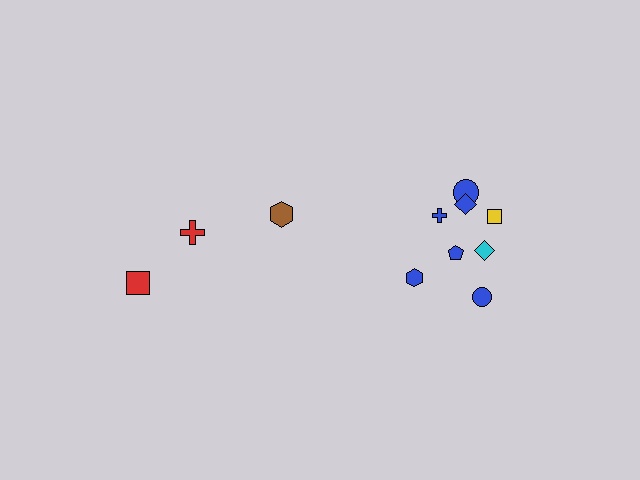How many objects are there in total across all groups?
There are 11 objects.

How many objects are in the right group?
There are 8 objects.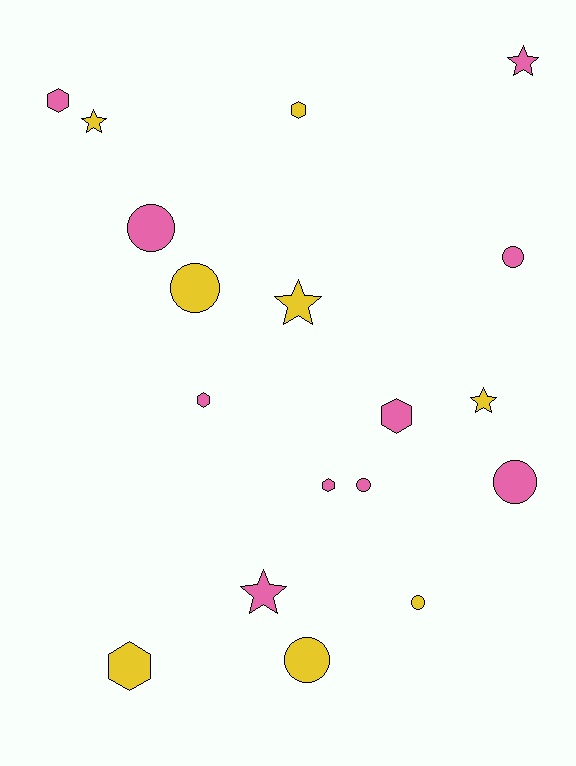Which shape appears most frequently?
Circle, with 7 objects.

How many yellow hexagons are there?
There are 2 yellow hexagons.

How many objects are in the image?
There are 18 objects.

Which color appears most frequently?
Pink, with 10 objects.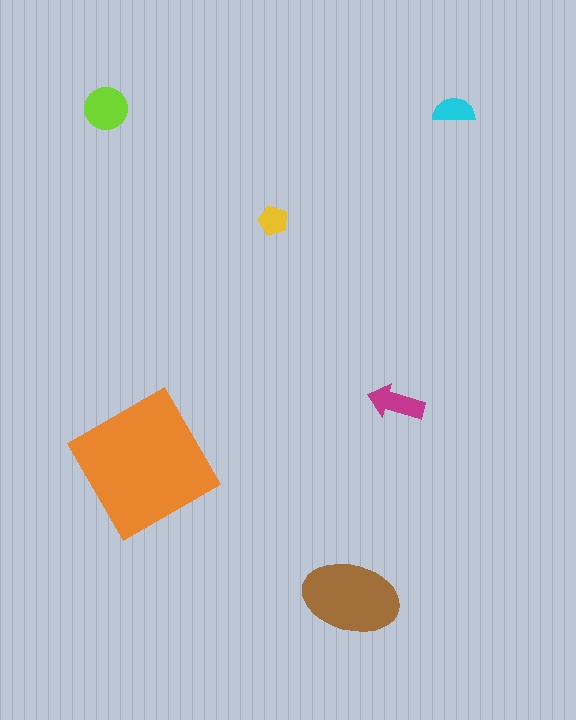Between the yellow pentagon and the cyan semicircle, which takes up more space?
The cyan semicircle.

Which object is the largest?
The orange diamond.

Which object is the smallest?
The yellow pentagon.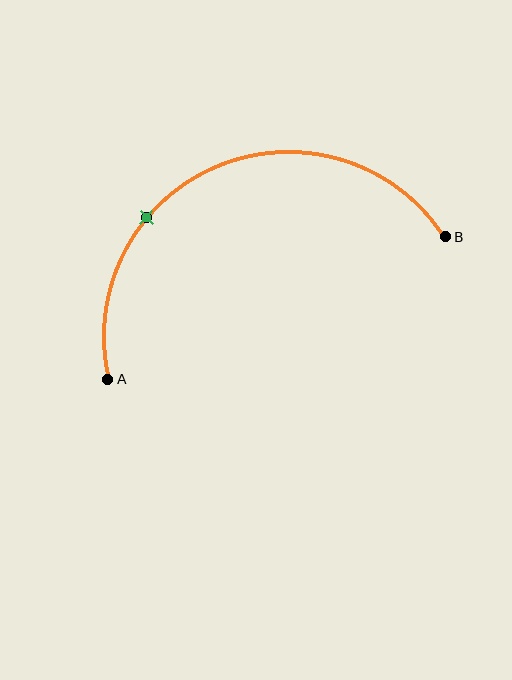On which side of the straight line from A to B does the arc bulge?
The arc bulges above the straight line connecting A and B.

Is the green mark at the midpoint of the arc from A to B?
No. The green mark lies on the arc but is closer to endpoint A. The arc midpoint would be at the point on the curve equidistant along the arc from both A and B.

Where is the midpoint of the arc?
The arc midpoint is the point on the curve farthest from the straight line joining A and B. It sits above that line.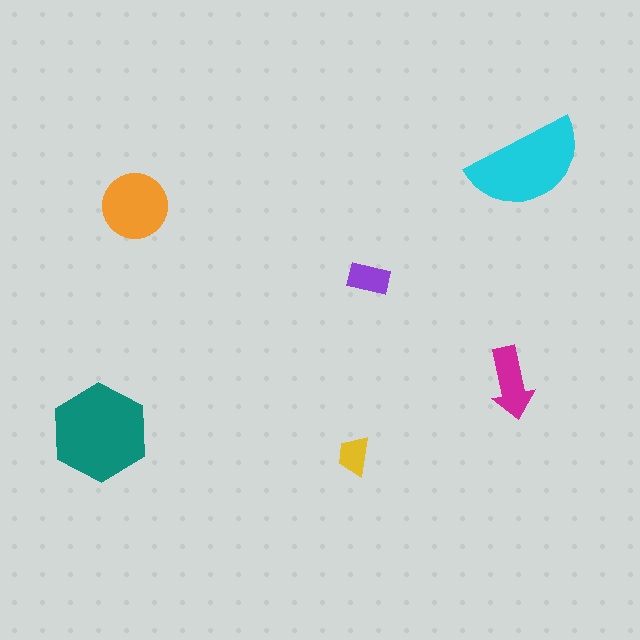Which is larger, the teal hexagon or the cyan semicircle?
The teal hexagon.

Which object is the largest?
The teal hexagon.